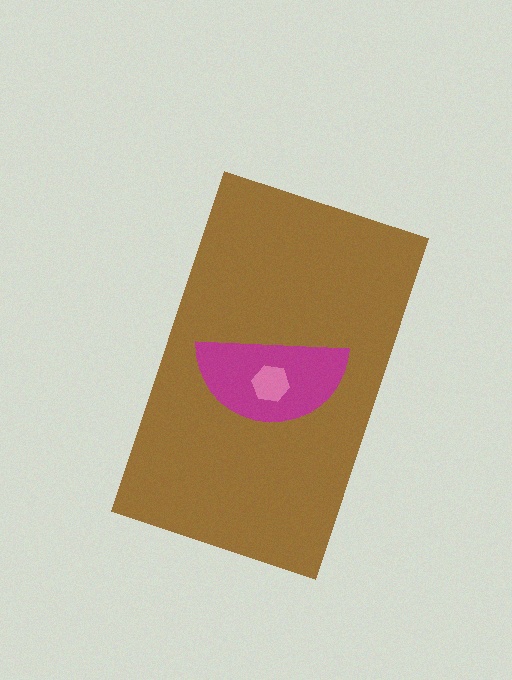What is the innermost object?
The pink hexagon.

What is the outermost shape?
The brown rectangle.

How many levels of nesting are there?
3.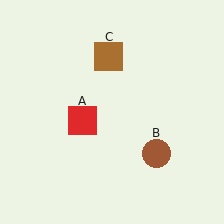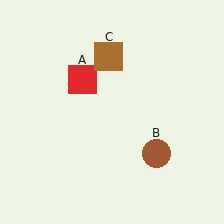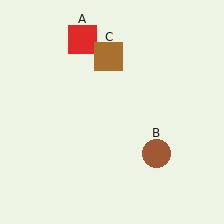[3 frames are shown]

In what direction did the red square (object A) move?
The red square (object A) moved up.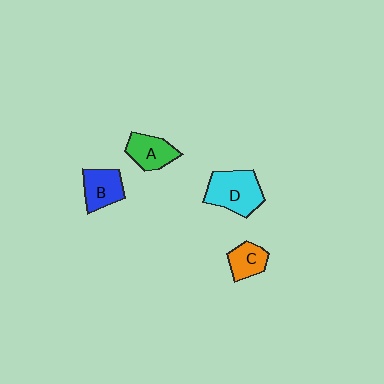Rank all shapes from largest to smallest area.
From largest to smallest: D (cyan), A (green), B (blue), C (orange).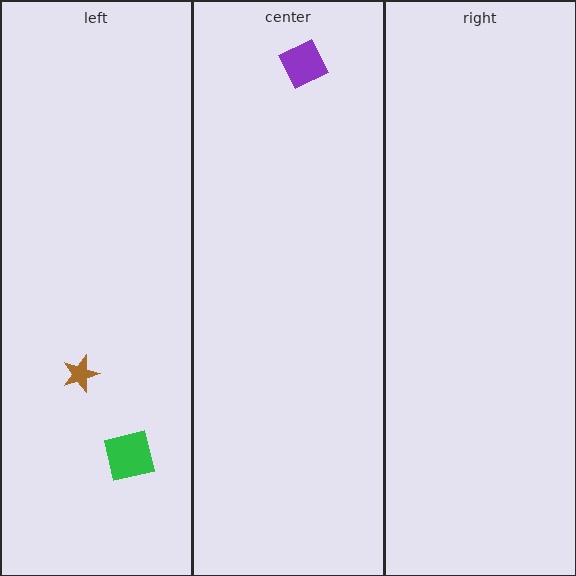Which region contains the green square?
The left region.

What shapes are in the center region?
The purple diamond.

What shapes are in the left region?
The green square, the brown star.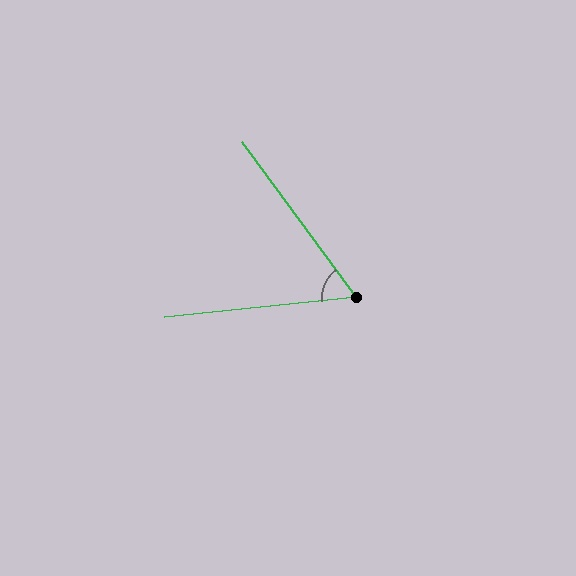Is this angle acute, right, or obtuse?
It is acute.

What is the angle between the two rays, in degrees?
Approximately 59 degrees.